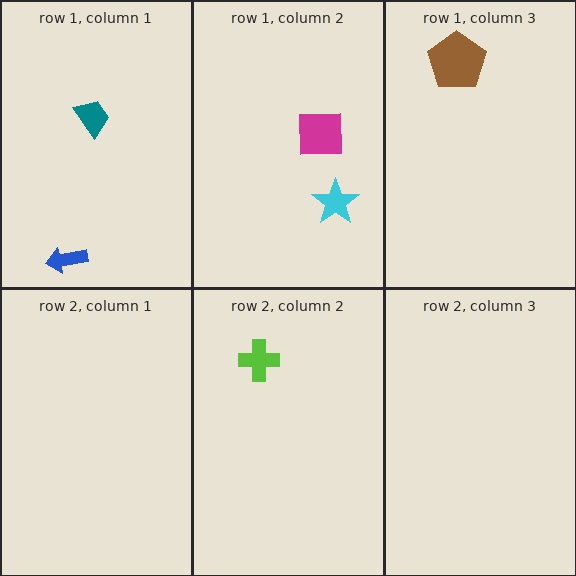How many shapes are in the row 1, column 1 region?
2.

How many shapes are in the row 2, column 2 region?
1.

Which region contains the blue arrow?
The row 1, column 1 region.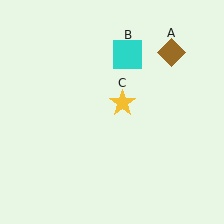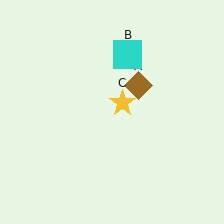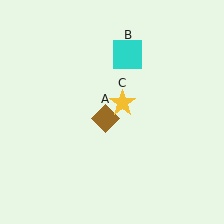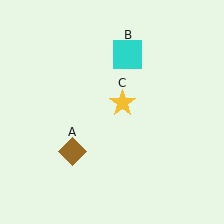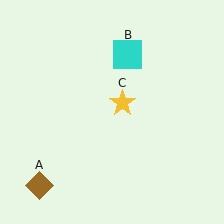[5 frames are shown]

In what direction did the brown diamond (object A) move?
The brown diamond (object A) moved down and to the left.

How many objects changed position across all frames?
1 object changed position: brown diamond (object A).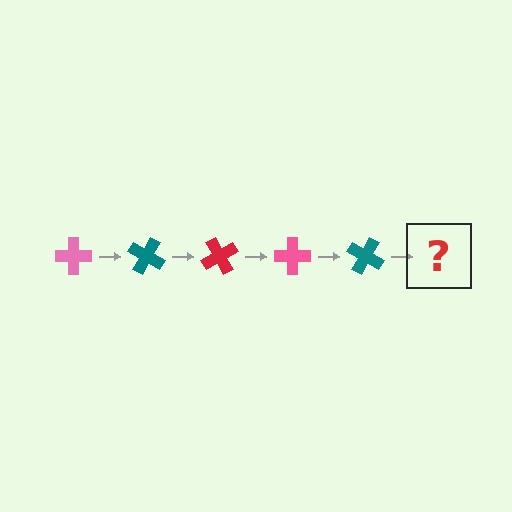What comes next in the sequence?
The next element should be a red cross, rotated 150 degrees from the start.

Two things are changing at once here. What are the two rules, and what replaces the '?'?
The two rules are that it rotates 30 degrees each step and the color cycles through pink, teal, and red. The '?' should be a red cross, rotated 150 degrees from the start.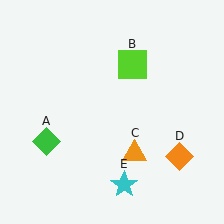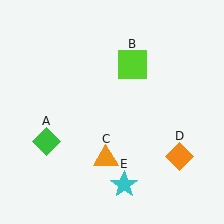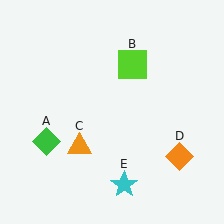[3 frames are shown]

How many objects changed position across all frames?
1 object changed position: orange triangle (object C).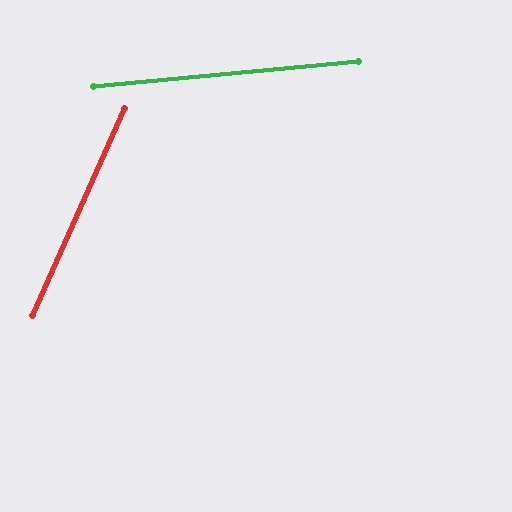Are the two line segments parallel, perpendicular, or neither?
Neither parallel nor perpendicular — they differ by about 61°.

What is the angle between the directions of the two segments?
Approximately 61 degrees.